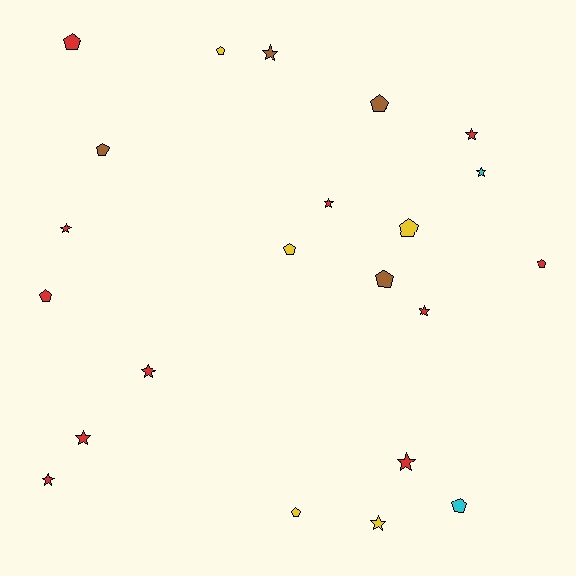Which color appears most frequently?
Red, with 11 objects.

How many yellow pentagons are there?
There are 4 yellow pentagons.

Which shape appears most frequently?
Pentagon, with 11 objects.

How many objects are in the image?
There are 22 objects.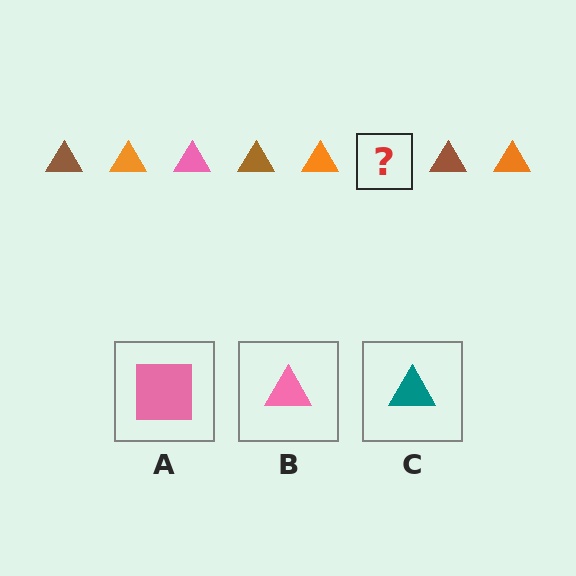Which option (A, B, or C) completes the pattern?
B.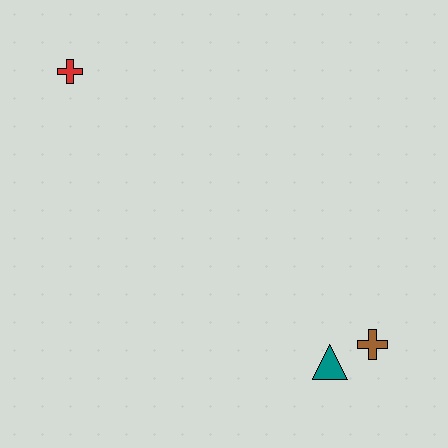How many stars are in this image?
There are no stars.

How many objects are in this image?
There are 3 objects.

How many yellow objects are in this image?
There are no yellow objects.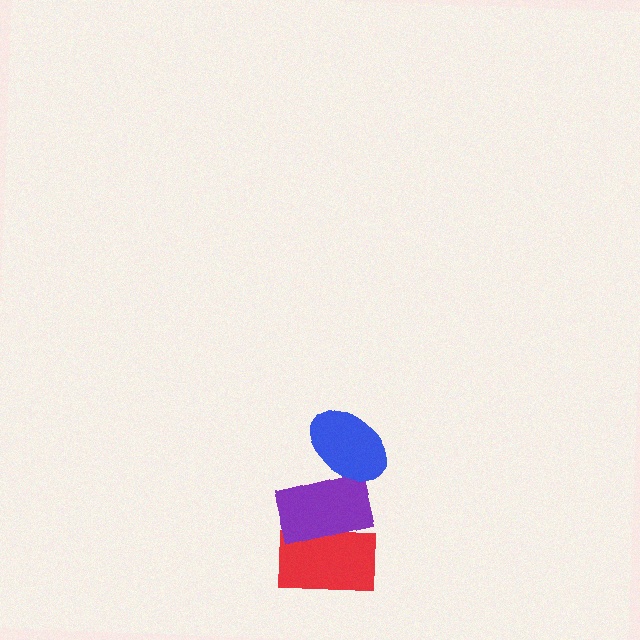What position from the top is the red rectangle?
The red rectangle is 3rd from the top.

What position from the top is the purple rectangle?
The purple rectangle is 2nd from the top.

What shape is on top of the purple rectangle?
The blue ellipse is on top of the purple rectangle.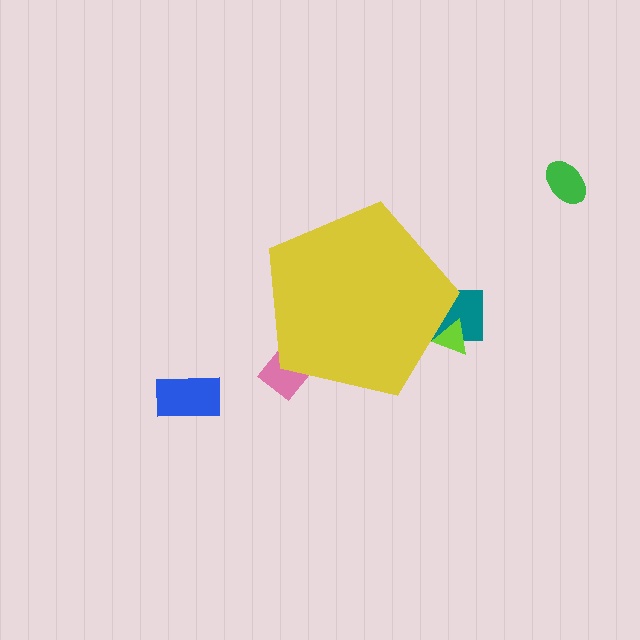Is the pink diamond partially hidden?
Yes, the pink diamond is partially hidden behind the yellow pentagon.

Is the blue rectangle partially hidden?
No, the blue rectangle is fully visible.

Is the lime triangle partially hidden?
Yes, the lime triangle is partially hidden behind the yellow pentagon.